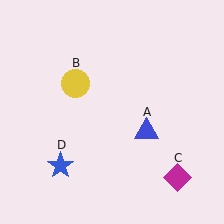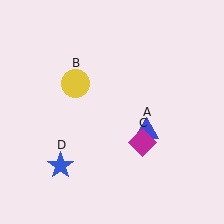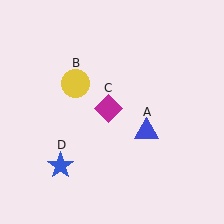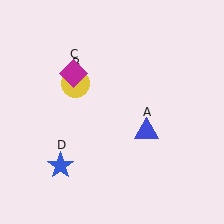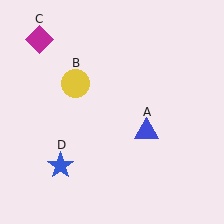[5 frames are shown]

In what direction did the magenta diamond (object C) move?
The magenta diamond (object C) moved up and to the left.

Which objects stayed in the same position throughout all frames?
Blue triangle (object A) and yellow circle (object B) and blue star (object D) remained stationary.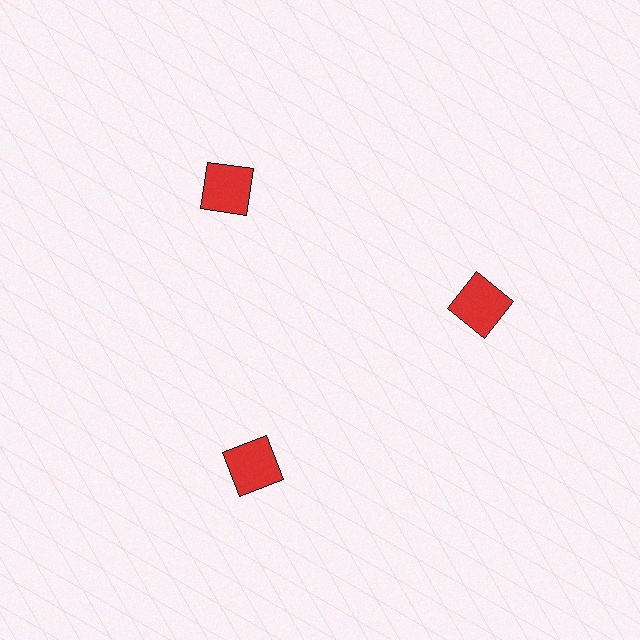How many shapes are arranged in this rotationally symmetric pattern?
There are 3 shapes, arranged in 3 groups of 1.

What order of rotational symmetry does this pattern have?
This pattern has 3-fold rotational symmetry.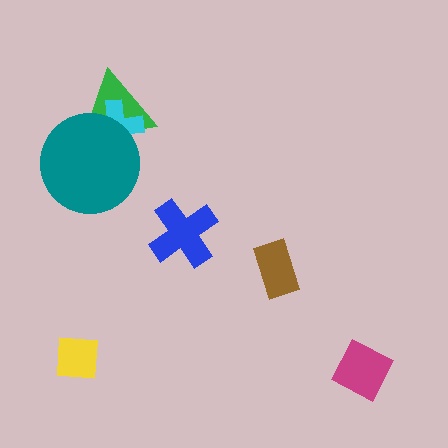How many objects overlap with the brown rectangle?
0 objects overlap with the brown rectangle.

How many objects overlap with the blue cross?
0 objects overlap with the blue cross.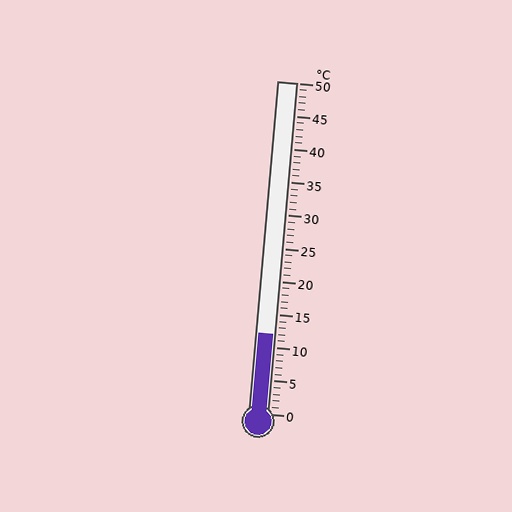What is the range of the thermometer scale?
The thermometer scale ranges from 0°C to 50°C.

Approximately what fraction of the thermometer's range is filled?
The thermometer is filled to approximately 25% of its range.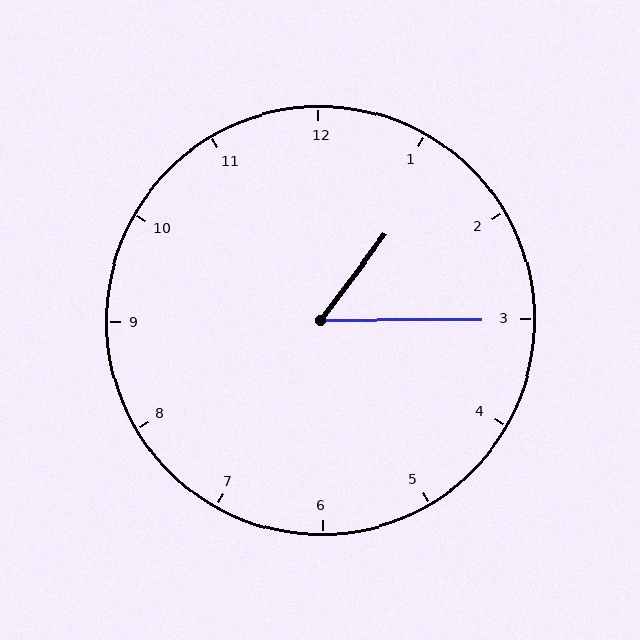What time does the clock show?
1:15.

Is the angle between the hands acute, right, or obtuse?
It is acute.